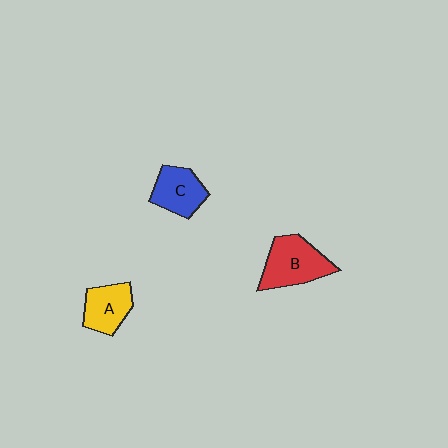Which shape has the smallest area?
Shape A (yellow).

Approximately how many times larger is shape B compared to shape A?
Approximately 1.4 times.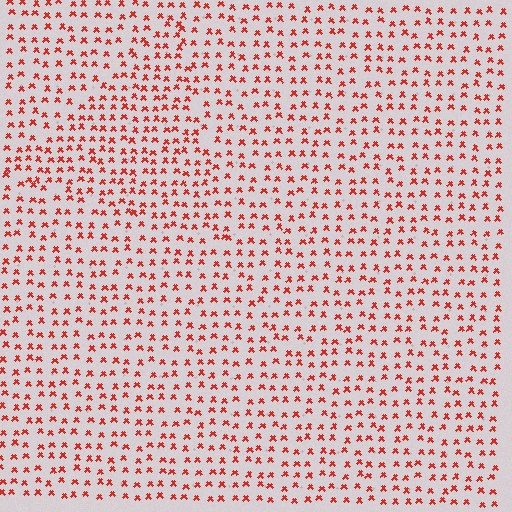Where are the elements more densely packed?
The elements are more densely packed inside the triangle boundary.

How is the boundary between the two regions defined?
The boundary is defined by a change in element density (approximately 1.4x ratio). All elements are the same color, size, and shape.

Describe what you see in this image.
The image contains small red elements arranged at two different densities. A triangle-shaped region is visible where the elements are more densely packed than the surrounding area.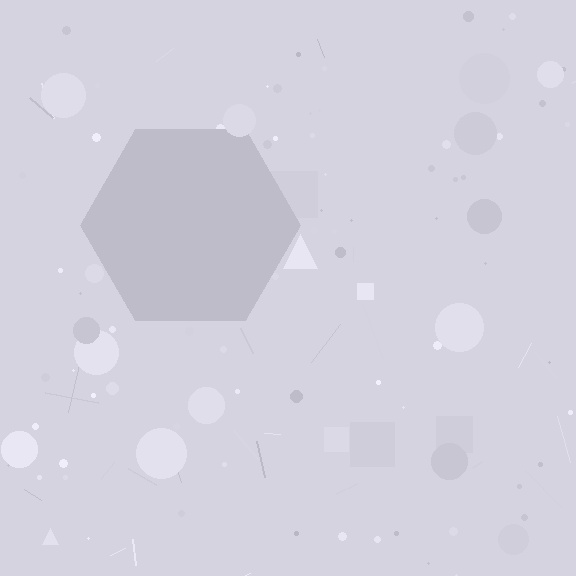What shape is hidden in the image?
A hexagon is hidden in the image.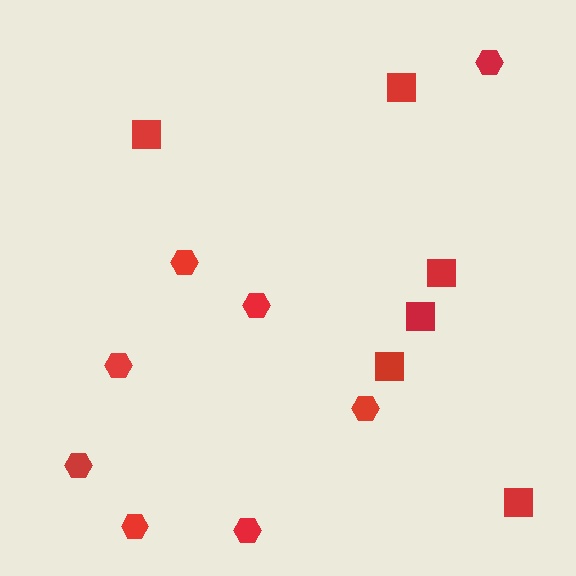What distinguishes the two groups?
There are 2 groups: one group of hexagons (8) and one group of squares (6).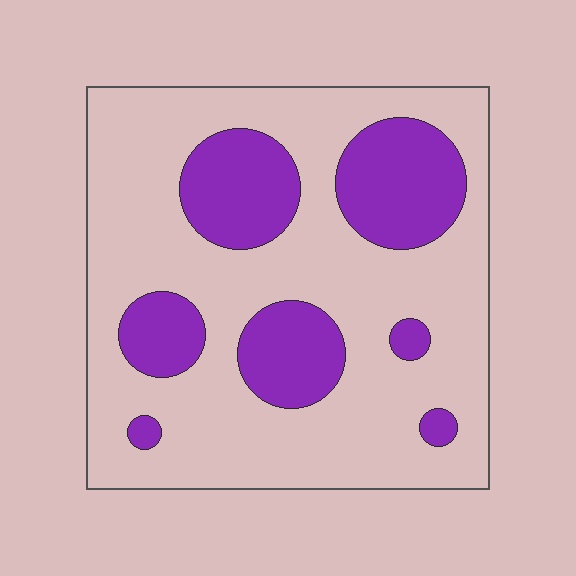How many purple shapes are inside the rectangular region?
7.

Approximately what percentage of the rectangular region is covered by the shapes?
Approximately 25%.